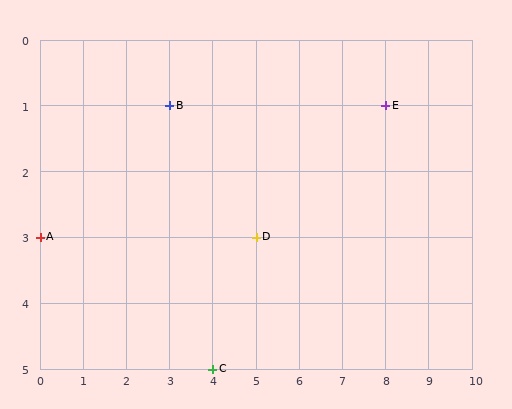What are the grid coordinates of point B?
Point B is at grid coordinates (3, 1).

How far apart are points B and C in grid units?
Points B and C are 1 column and 4 rows apart (about 4.1 grid units diagonally).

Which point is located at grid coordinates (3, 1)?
Point B is at (3, 1).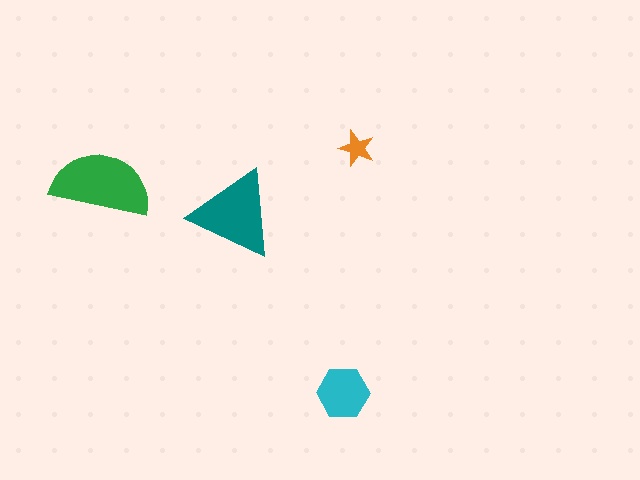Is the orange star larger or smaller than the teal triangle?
Smaller.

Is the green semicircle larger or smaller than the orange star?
Larger.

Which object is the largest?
The green semicircle.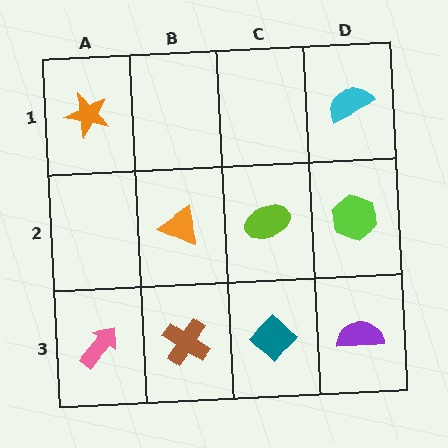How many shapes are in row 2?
3 shapes.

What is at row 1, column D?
A cyan semicircle.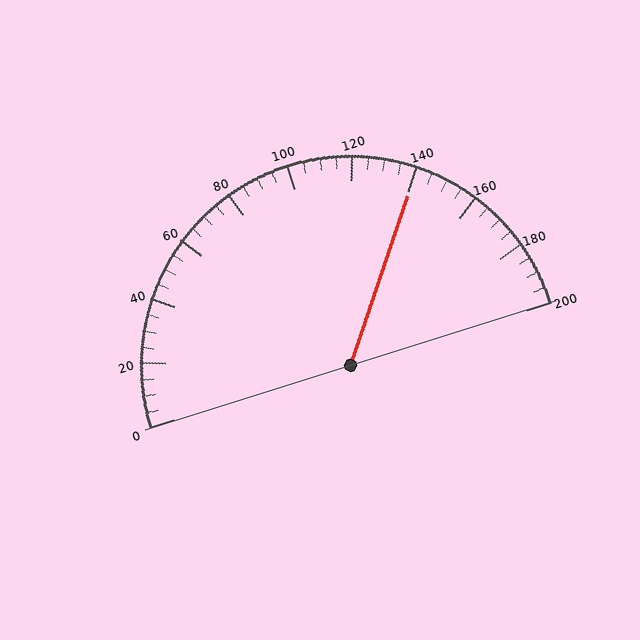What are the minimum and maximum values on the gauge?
The gauge ranges from 0 to 200.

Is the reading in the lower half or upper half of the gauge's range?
The reading is in the upper half of the range (0 to 200).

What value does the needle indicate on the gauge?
The needle indicates approximately 140.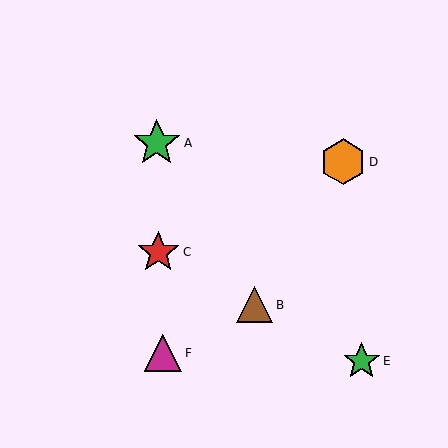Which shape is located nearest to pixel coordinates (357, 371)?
The green star (labeled E) at (362, 361) is nearest to that location.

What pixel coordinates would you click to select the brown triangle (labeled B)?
Click at (255, 305) to select the brown triangle B.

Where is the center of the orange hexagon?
The center of the orange hexagon is at (343, 162).